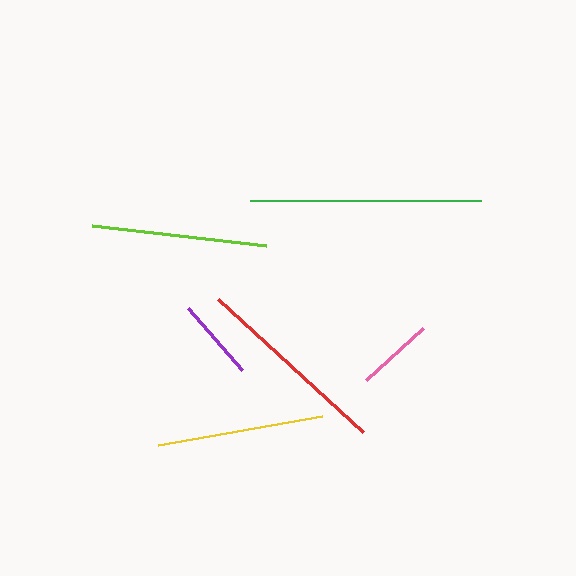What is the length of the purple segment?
The purple segment is approximately 81 pixels long.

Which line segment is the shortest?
The pink line is the shortest at approximately 77 pixels.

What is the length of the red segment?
The red segment is approximately 197 pixels long.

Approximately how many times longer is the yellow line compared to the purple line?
The yellow line is approximately 2.1 times the length of the purple line.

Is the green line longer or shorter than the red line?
The green line is longer than the red line.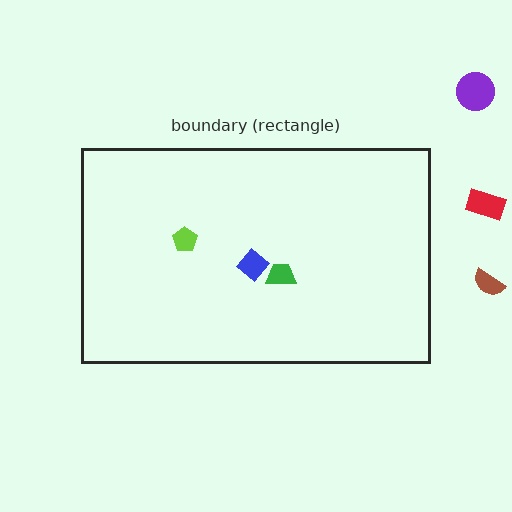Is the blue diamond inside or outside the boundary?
Inside.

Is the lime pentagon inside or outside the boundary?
Inside.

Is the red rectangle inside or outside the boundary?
Outside.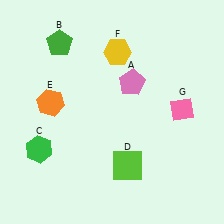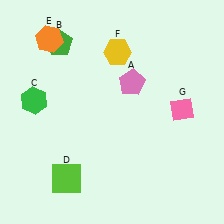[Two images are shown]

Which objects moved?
The objects that moved are: the green hexagon (C), the lime square (D), the orange hexagon (E).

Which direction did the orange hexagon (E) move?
The orange hexagon (E) moved up.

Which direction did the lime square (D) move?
The lime square (D) moved left.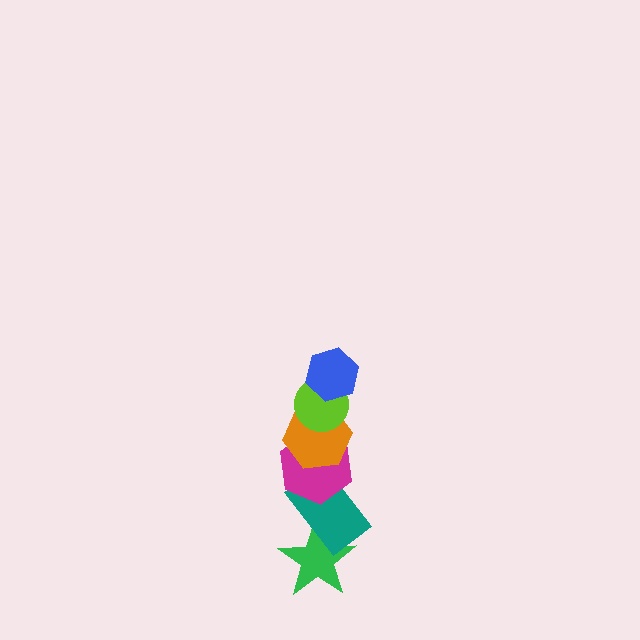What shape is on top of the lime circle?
The blue hexagon is on top of the lime circle.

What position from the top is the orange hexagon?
The orange hexagon is 3rd from the top.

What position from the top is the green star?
The green star is 6th from the top.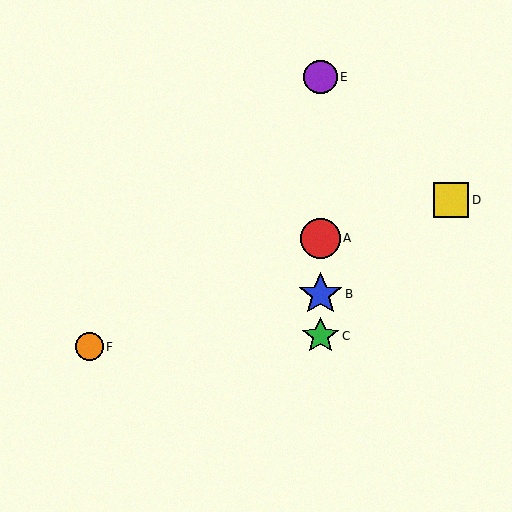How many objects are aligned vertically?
4 objects (A, B, C, E) are aligned vertically.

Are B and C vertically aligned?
Yes, both are at x≈320.